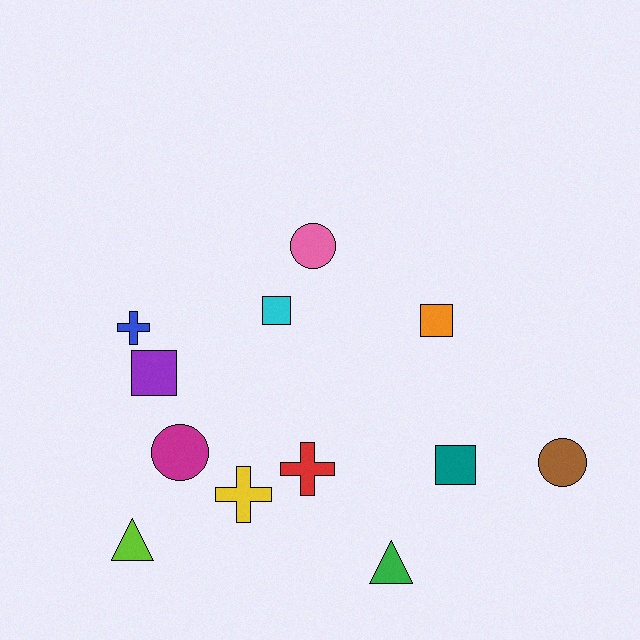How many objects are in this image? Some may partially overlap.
There are 12 objects.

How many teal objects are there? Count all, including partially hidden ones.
There is 1 teal object.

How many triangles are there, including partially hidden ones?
There are 2 triangles.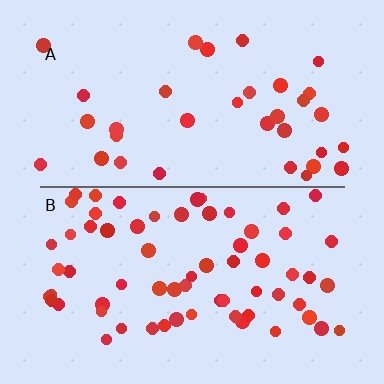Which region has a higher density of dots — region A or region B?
B (the bottom).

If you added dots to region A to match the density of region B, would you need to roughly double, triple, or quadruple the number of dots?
Approximately double.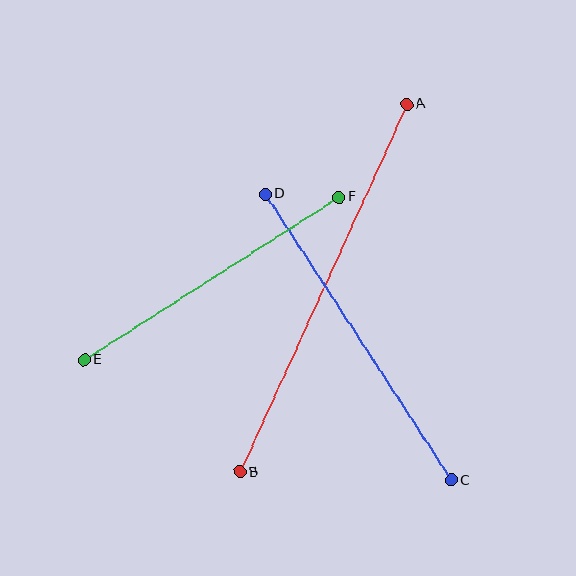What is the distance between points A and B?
The distance is approximately 404 pixels.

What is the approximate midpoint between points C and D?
The midpoint is at approximately (358, 337) pixels.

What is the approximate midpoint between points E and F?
The midpoint is at approximately (212, 278) pixels.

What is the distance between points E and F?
The distance is approximately 302 pixels.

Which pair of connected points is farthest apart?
Points A and B are farthest apart.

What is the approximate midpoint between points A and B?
The midpoint is at approximately (323, 288) pixels.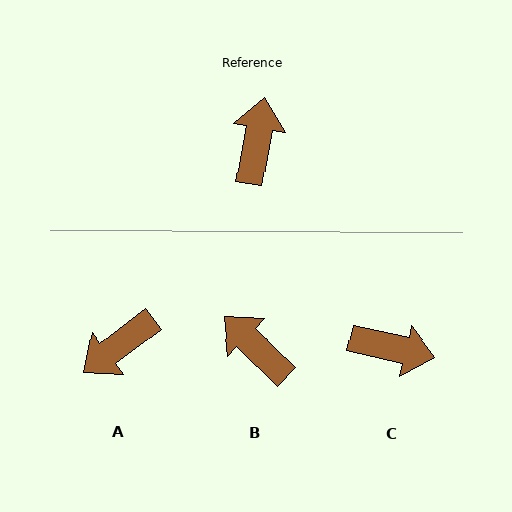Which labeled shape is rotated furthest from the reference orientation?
A, about 138 degrees away.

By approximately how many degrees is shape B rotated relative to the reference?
Approximately 56 degrees counter-clockwise.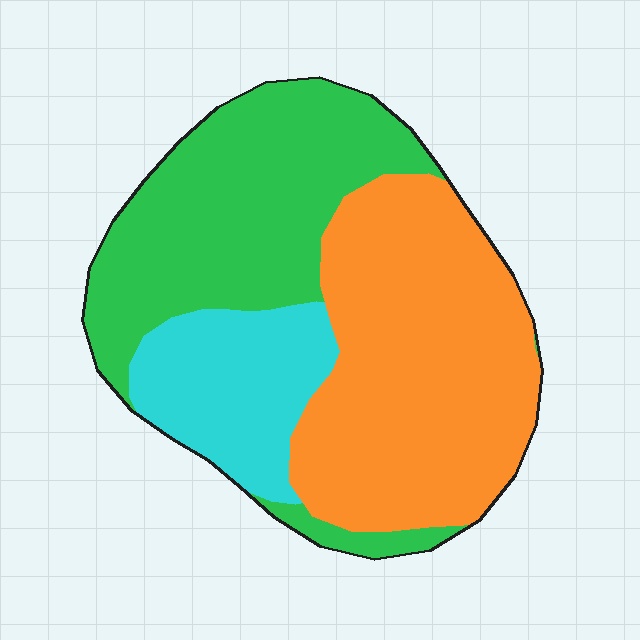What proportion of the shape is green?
Green takes up about three eighths (3/8) of the shape.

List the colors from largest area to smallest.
From largest to smallest: orange, green, cyan.